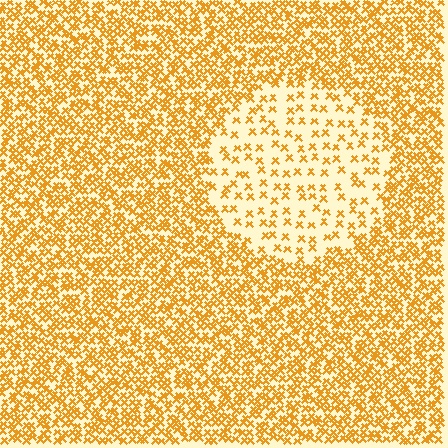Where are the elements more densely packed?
The elements are more densely packed outside the circle boundary.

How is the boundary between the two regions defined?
The boundary is defined by a change in element density (approximately 2.9x ratio). All elements are the same color, size, and shape.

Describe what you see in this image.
The image contains small orange elements arranged at two different densities. A circle-shaped region is visible where the elements are less densely packed than the surrounding area.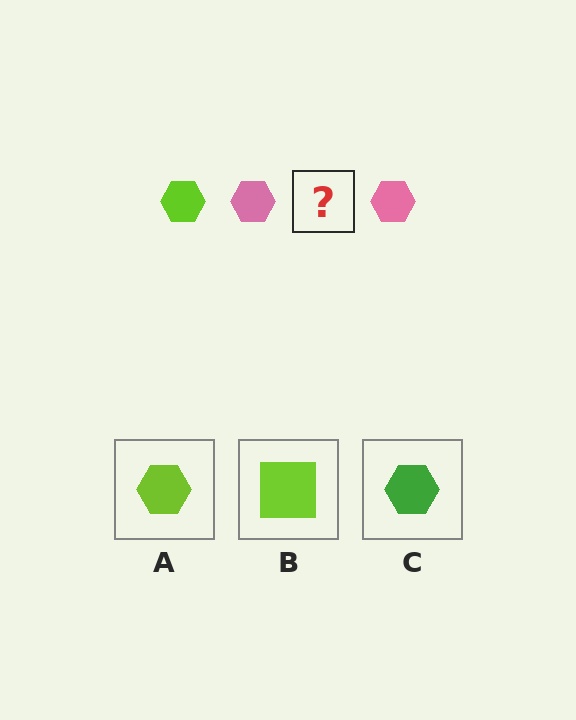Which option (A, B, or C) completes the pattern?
A.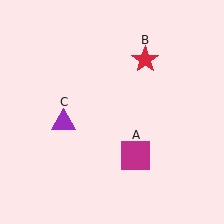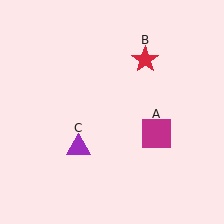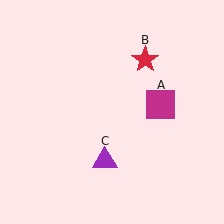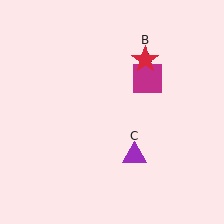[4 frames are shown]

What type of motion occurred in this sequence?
The magenta square (object A), purple triangle (object C) rotated counterclockwise around the center of the scene.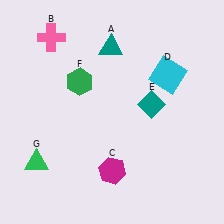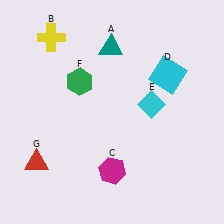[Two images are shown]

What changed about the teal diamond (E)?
In Image 1, E is teal. In Image 2, it changed to cyan.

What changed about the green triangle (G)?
In Image 1, G is green. In Image 2, it changed to red.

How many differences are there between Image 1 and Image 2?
There are 3 differences between the two images.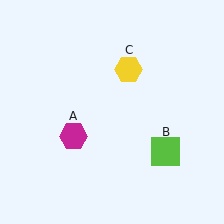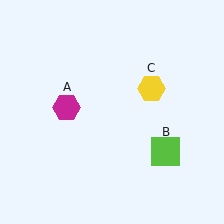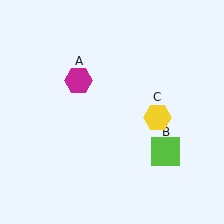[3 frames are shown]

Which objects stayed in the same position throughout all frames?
Lime square (object B) remained stationary.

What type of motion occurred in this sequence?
The magenta hexagon (object A), yellow hexagon (object C) rotated clockwise around the center of the scene.